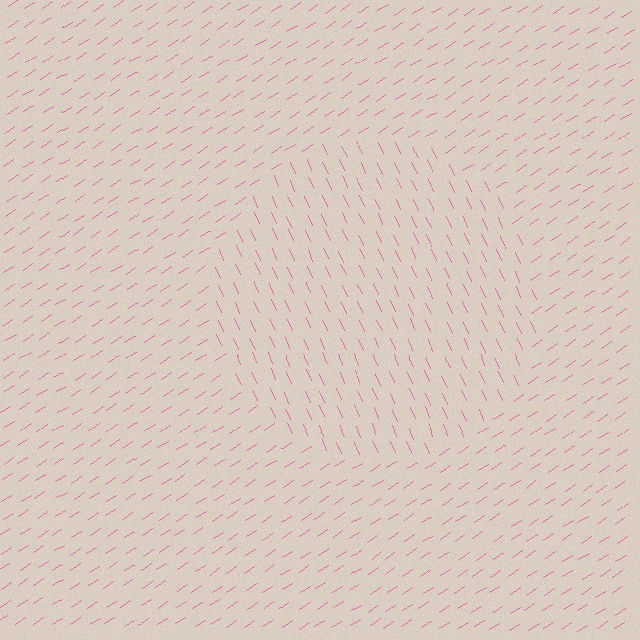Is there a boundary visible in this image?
Yes, there is a texture boundary formed by a change in line orientation.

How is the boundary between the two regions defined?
The boundary is defined purely by a change in line orientation (approximately 81 degrees difference). All lines are the same color and thickness.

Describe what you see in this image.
The image is filled with small pink line segments. A circle region in the image has lines oriented differently from the surrounding lines, creating a visible texture boundary.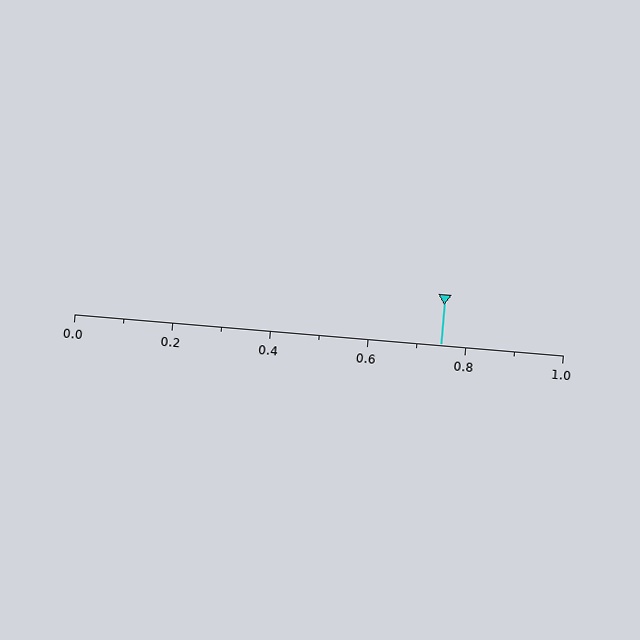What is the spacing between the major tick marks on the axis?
The major ticks are spaced 0.2 apart.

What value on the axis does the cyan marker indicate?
The marker indicates approximately 0.75.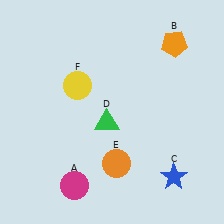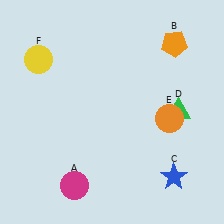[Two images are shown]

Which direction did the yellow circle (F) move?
The yellow circle (F) moved left.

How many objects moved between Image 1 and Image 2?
3 objects moved between the two images.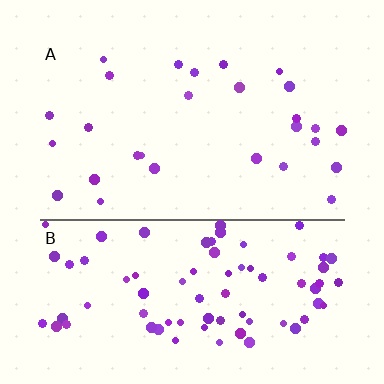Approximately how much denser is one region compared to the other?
Approximately 3.0× — region B over region A.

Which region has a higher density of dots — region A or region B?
B (the bottom).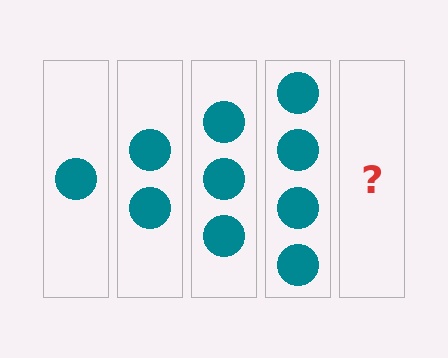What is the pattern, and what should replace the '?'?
The pattern is that each step adds one more circle. The '?' should be 5 circles.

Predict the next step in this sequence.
The next step is 5 circles.